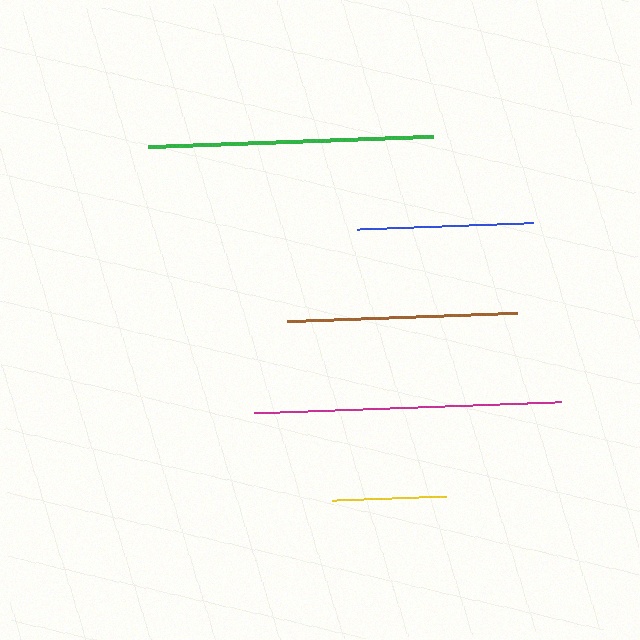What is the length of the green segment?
The green segment is approximately 286 pixels long.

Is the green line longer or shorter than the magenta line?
The magenta line is longer than the green line.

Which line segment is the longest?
The magenta line is the longest at approximately 307 pixels.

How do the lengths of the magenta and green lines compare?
The magenta and green lines are approximately the same length.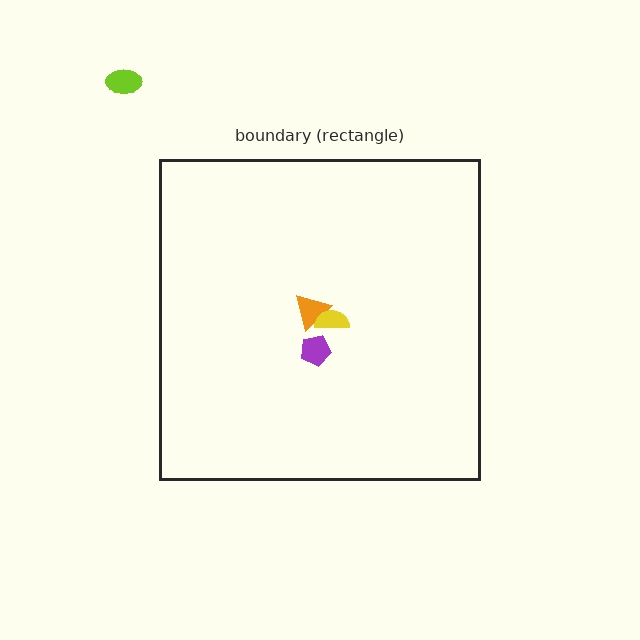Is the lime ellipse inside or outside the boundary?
Outside.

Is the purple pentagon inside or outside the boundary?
Inside.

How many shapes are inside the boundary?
3 inside, 1 outside.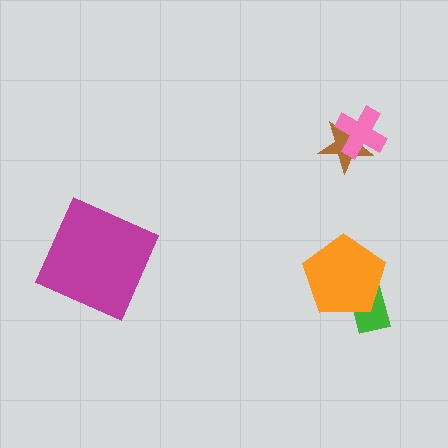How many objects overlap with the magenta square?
0 objects overlap with the magenta square.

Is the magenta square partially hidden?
No, no other shape covers it.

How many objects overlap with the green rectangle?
1 object overlaps with the green rectangle.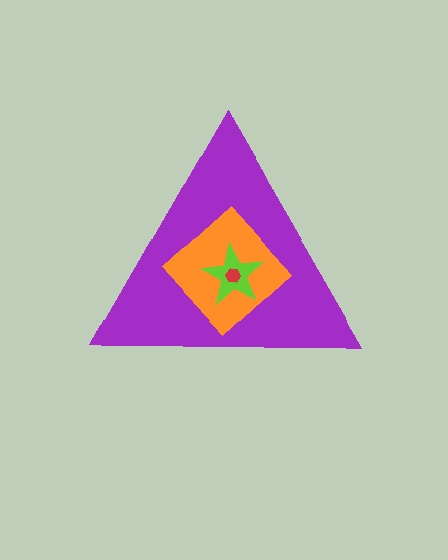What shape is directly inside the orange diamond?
The lime star.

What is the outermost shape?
The purple triangle.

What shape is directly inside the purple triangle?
The orange diamond.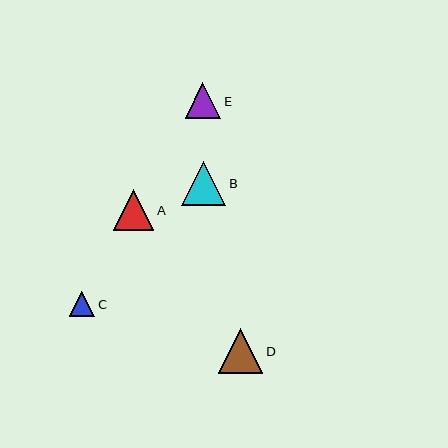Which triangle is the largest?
Triangle D is the largest with a size of approximately 45 pixels.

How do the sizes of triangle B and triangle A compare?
Triangle B and triangle A are approximately the same size.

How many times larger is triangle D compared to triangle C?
Triangle D is approximately 1.8 times the size of triangle C.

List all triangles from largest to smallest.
From largest to smallest: D, B, A, E, C.